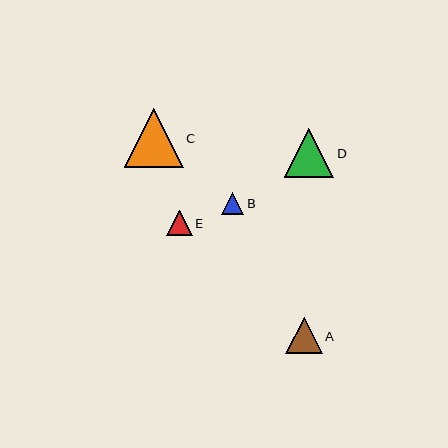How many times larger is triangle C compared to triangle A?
Triangle C is approximately 1.6 times the size of triangle A.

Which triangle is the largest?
Triangle C is the largest with a size of approximately 59 pixels.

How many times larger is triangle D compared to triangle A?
Triangle D is approximately 1.3 times the size of triangle A.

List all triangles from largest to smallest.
From largest to smallest: C, D, A, E, B.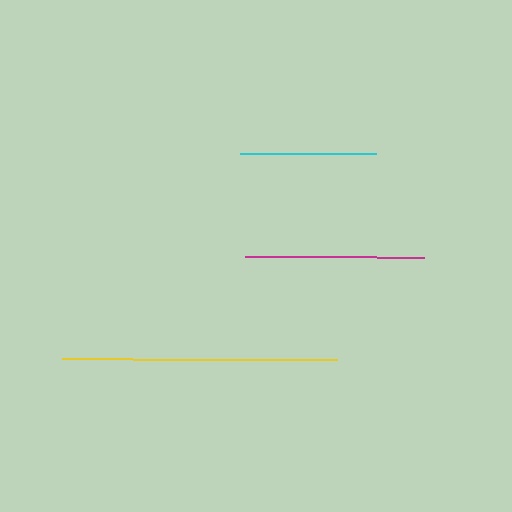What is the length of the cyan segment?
The cyan segment is approximately 136 pixels long.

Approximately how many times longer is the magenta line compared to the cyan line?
The magenta line is approximately 1.3 times the length of the cyan line.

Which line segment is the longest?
The yellow line is the longest at approximately 275 pixels.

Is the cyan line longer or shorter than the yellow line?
The yellow line is longer than the cyan line.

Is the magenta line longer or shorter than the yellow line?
The yellow line is longer than the magenta line.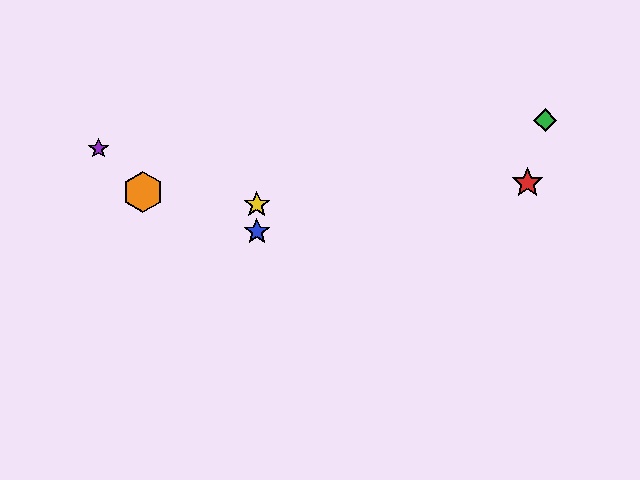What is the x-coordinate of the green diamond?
The green diamond is at x≈545.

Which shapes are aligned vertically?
The blue star, the yellow star are aligned vertically.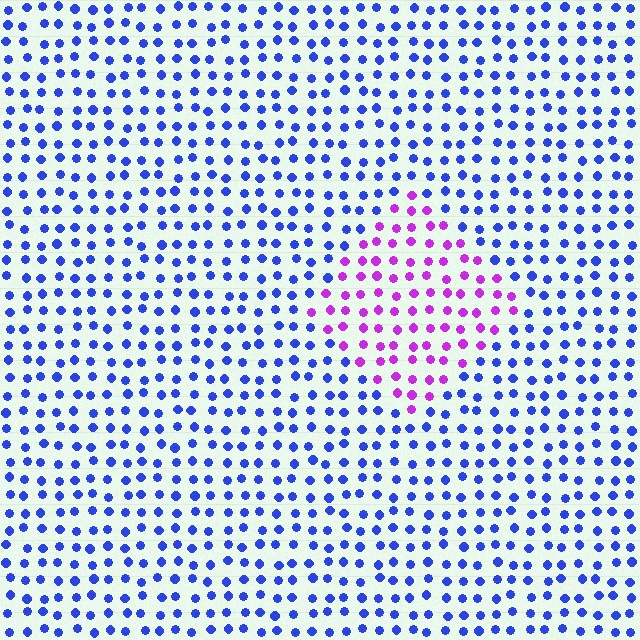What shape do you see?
I see a diamond.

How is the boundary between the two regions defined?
The boundary is defined purely by a slight shift in hue (about 60 degrees). Spacing, size, and orientation are identical on both sides.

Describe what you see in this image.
The image is filled with small blue elements in a uniform arrangement. A diamond-shaped region is visible where the elements are tinted to a slightly different hue, forming a subtle color boundary.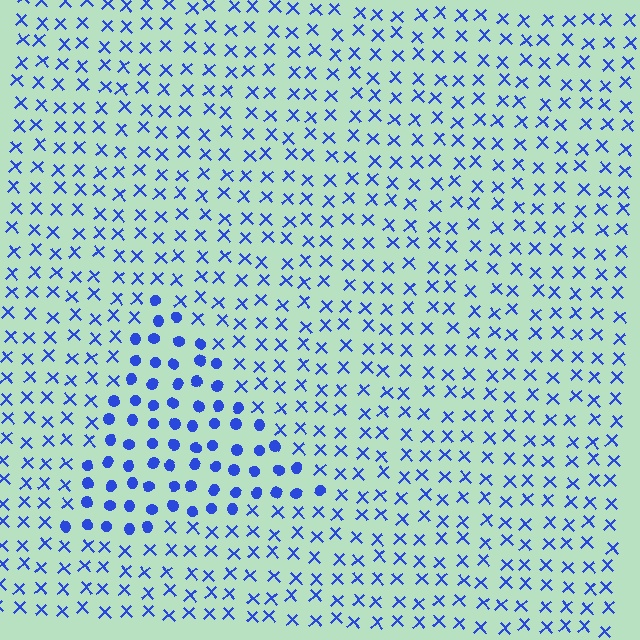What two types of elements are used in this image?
The image uses circles inside the triangle region and X marks outside it.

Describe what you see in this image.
The image is filled with small blue elements arranged in a uniform grid. A triangle-shaped region contains circles, while the surrounding area contains X marks. The boundary is defined purely by the change in element shape.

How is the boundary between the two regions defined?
The boundary is defined by a change in element shape: circles inside vs. X marks outside. All elements share the same color and spacing.